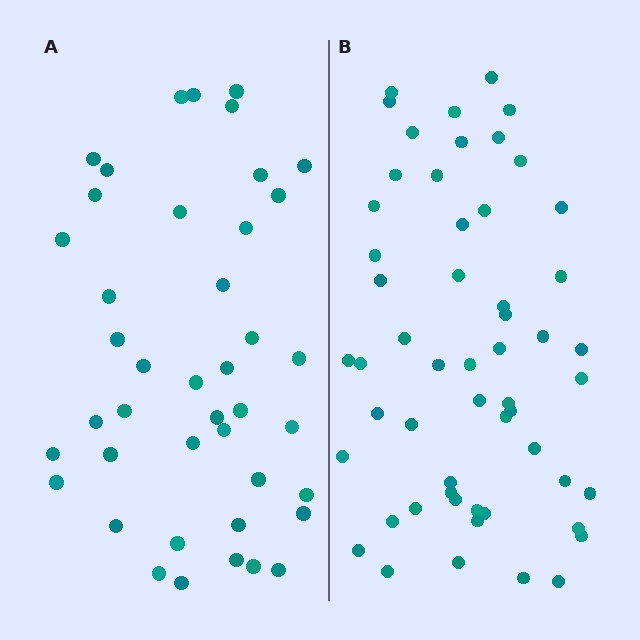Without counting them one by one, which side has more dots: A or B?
Region B (the right region) has more dots.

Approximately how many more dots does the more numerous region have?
Region B has approximately 15 more dots than region A.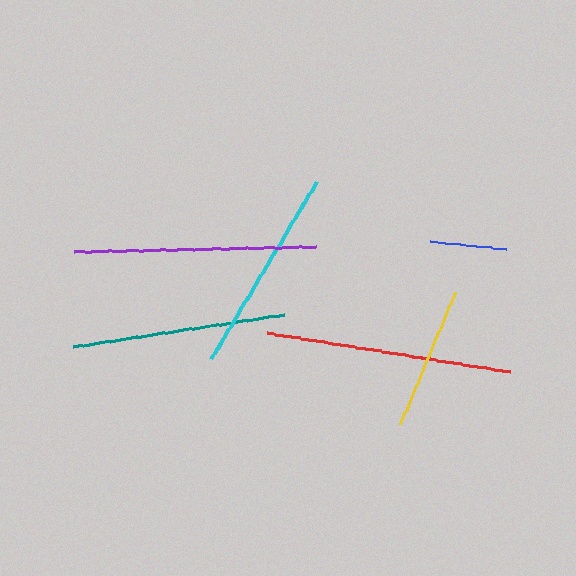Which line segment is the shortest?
The blue line is the shortest at approximately 77 pixels.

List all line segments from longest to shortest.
From longest to shortest: red, purple, teal, cyan, yellow, blue.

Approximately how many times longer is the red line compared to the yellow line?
The red line is approximately 1.7 times the length of the yellow line.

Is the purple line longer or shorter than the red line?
The red line is longer than the purple line.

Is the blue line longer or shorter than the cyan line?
The cyan line is longer than the blue line.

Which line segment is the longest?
The red line is the longest at approximately 246 pixels.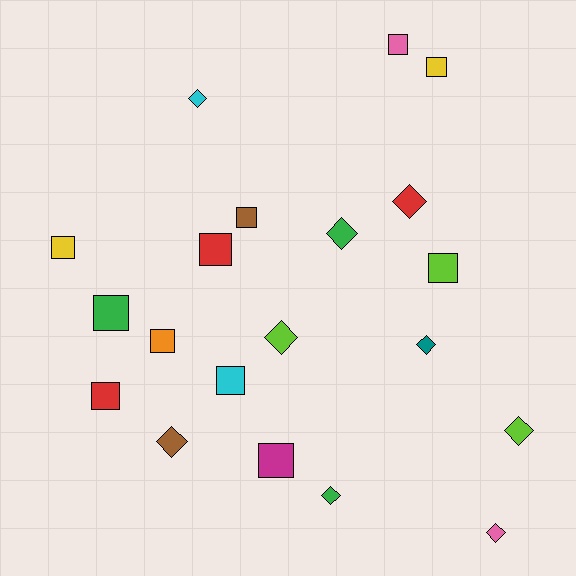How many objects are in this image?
There are 20 objects.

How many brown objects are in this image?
There are 2 brown objects.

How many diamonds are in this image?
There are 9 diamonds.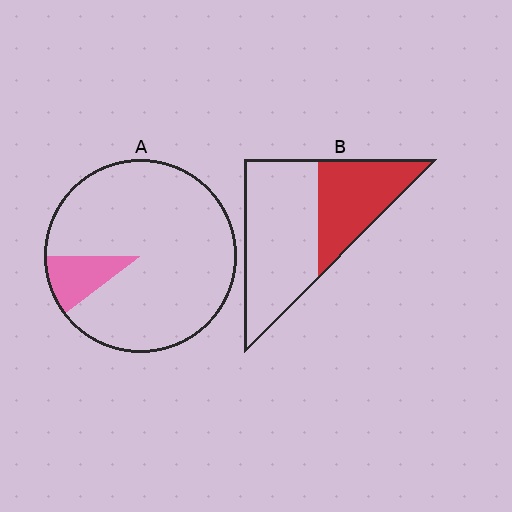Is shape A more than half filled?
No.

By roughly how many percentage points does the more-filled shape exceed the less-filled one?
By roughly 30 percentage points (B over A).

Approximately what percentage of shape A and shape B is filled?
A is approximately 10% and B is approximately 40%.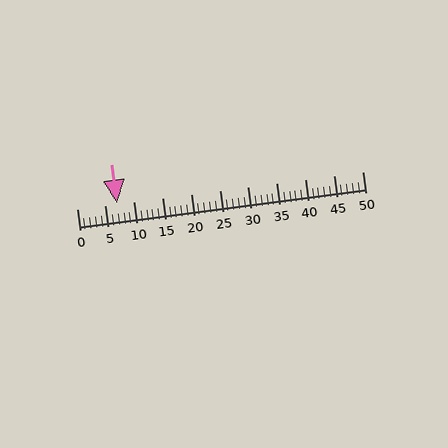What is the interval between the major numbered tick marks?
The major tick marks are spaced 5 units apart.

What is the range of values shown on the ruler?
The ruler shows values from 0 to 50.